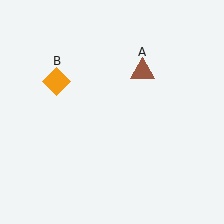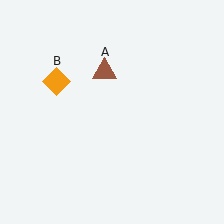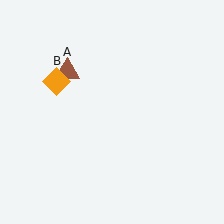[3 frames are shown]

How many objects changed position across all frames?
1 object changed position: brown triangle (object A).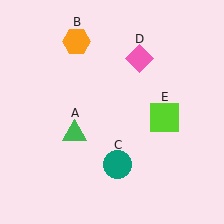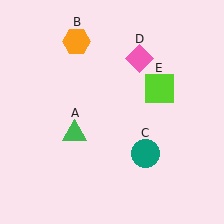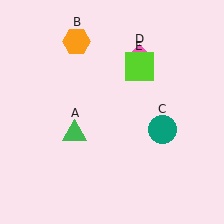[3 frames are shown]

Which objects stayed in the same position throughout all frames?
Green triangle (object A) and orange hexagon (object B) and pink diamond (object D) remained stationary.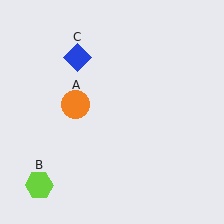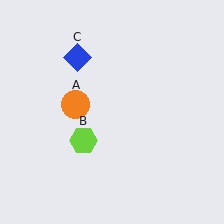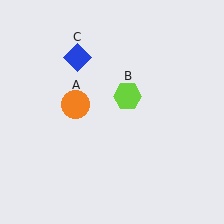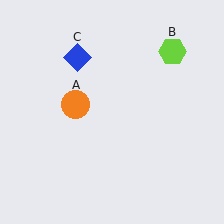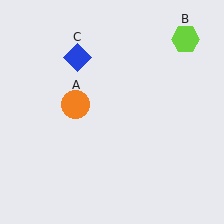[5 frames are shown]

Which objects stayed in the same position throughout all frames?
Orange circle (object A) and blue diamond (object C) remained stationary.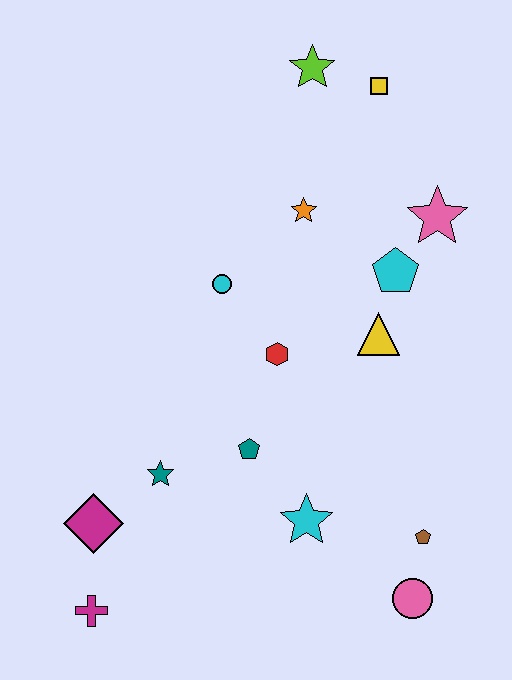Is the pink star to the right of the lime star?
Yes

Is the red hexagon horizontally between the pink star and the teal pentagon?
Yes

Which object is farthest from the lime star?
The magenta cross is farthest from the lime star.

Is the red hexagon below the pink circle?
No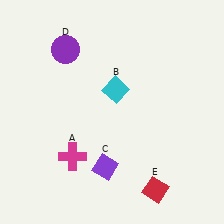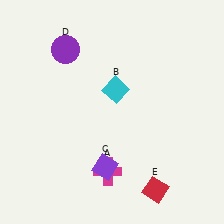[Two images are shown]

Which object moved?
The magenta cross (A) moved right.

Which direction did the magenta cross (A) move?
The magenta cross (A) moved right.